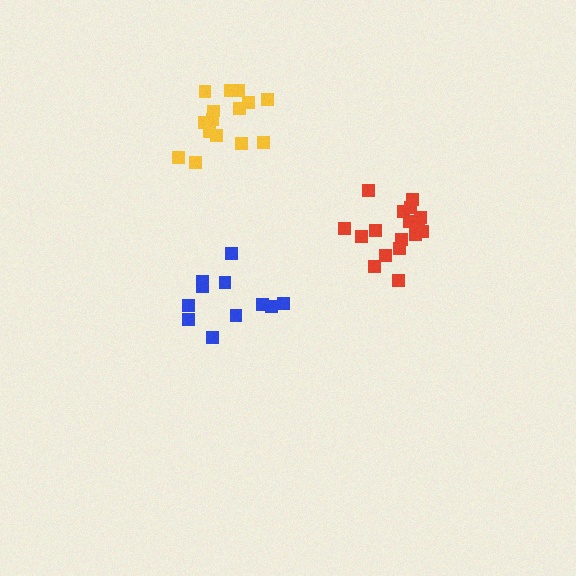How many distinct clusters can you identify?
There are 3 distinct clusters.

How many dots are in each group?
Group 1: 11 dots, Group 2: 17 dots, Group 3: 15 dots (43 total).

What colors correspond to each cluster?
The clusters are colored: blue, red, yellow.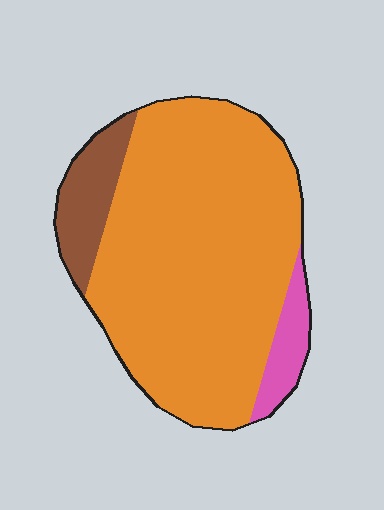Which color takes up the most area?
Orange, at roughly 80%.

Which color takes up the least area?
Pink, at roughly 5%.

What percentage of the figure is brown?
Brown covers about 10% of the figure.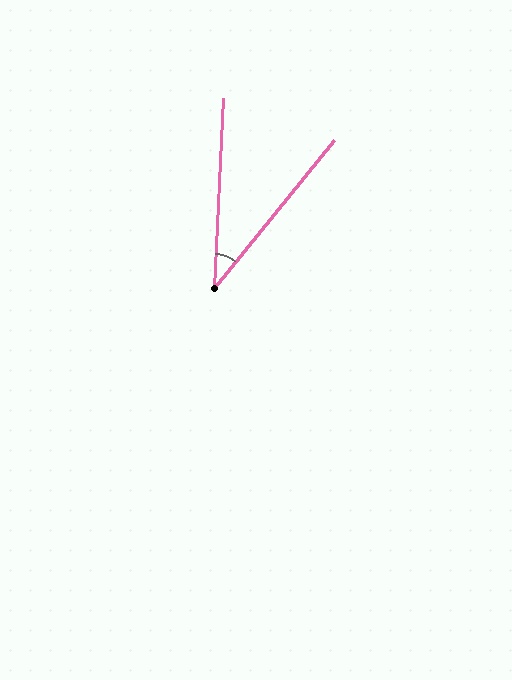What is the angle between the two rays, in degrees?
Approximately 36 degrees.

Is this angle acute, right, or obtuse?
It is acute.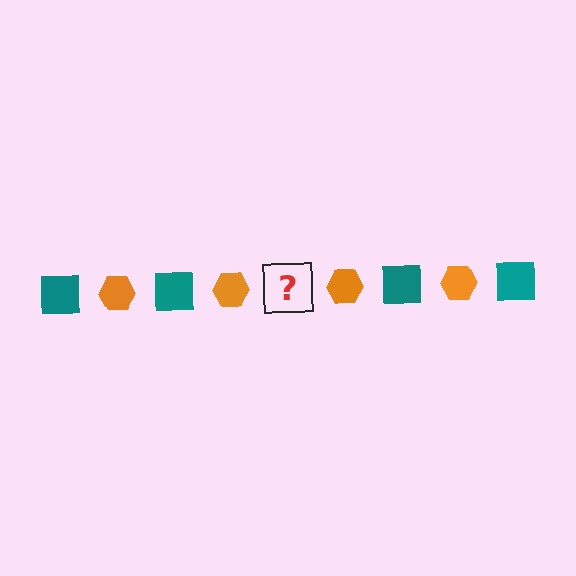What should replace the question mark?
The question mark should be replaced with a teal square.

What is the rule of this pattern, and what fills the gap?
The rule is that the pattern alternates between teal square and orange hexagon. The gap should be filled with a teal square.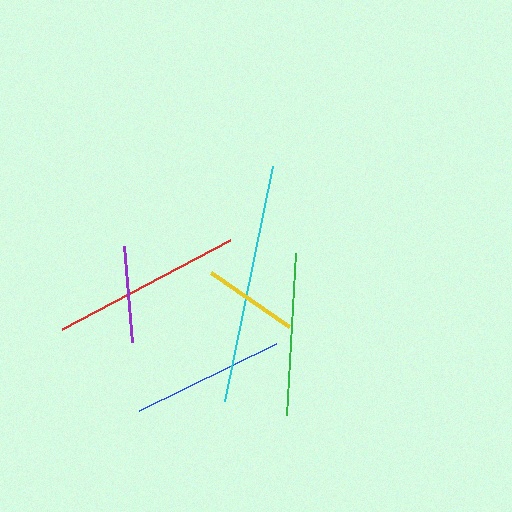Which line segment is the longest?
The cyan line is the longest at approximately 240 pixels.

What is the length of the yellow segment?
The yellow segment is approximately 95 pixels long.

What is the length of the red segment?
The red segment is approximately 190 pixels long.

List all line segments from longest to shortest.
From longest to shortest: cyan, red, green, blue, purple, yellow.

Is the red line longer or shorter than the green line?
The red line is longer than the green line.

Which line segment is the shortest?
The yellow line is the shortest at approximately 95 pixels.